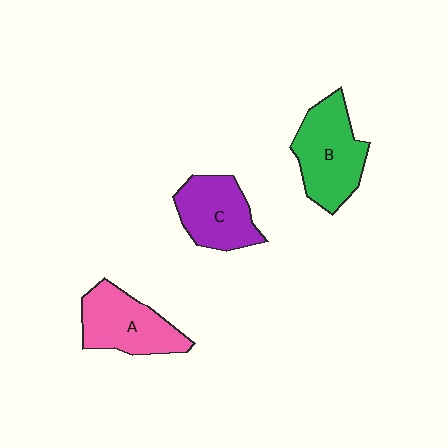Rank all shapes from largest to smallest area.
From largest to smallest: B (green), A (pink), C (purple).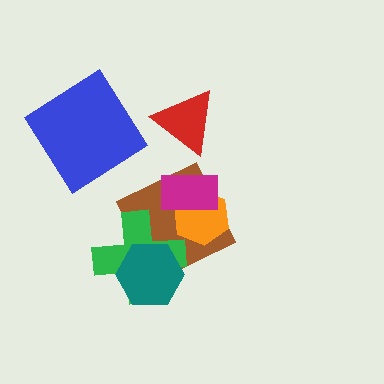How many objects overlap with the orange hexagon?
2 objects overlap with the orange hexagon.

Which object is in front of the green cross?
The teal hexagon is in front of the green cross.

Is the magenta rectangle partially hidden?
No, no other shape covers it.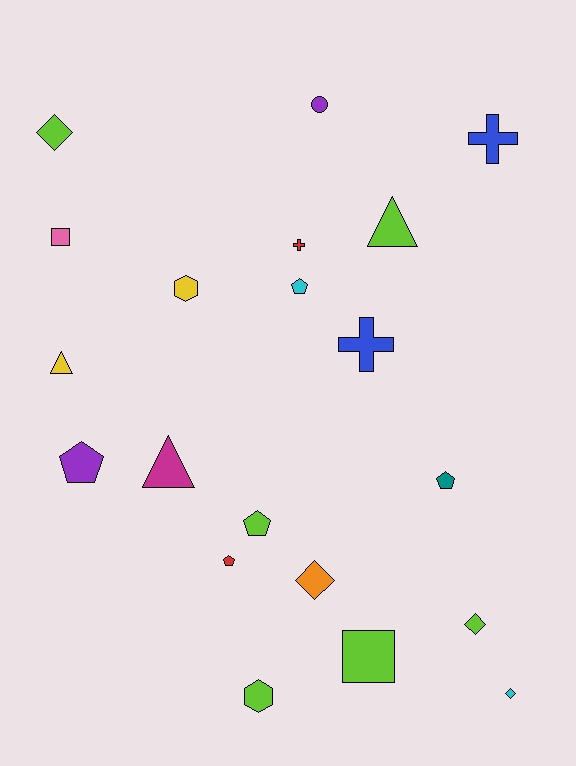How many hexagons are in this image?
There are 2 hexagons.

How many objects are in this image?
There are 20 objects.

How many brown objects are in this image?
There are no brown objects.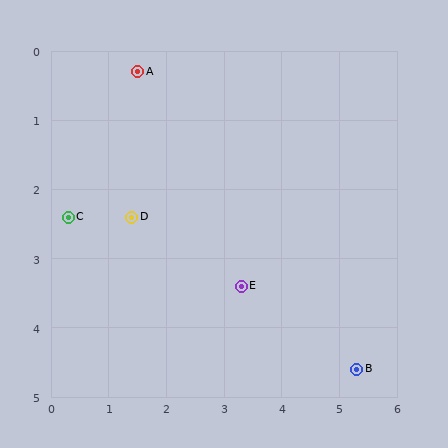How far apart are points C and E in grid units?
Points C and E are about 3.2 grid units apart.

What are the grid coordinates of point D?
Point D is at approximately (1.4, 2.4).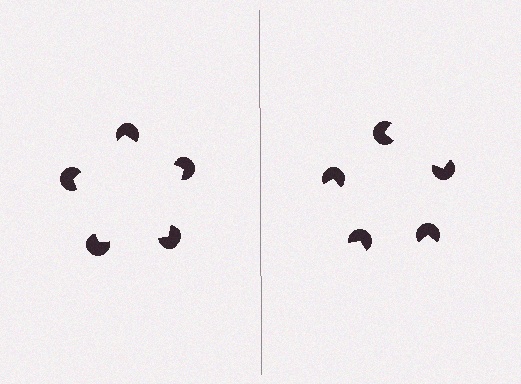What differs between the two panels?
The pac-man discs are positioned identically on both sides; only the wedge orientations differ. On the left they align to a pentagon; on the right they are misaligned.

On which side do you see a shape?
An illusory pentagon appears on the left side. On the right side the wedge cuts are rotated, so no coherent shape forms.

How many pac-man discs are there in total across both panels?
10 — 5 on each side.